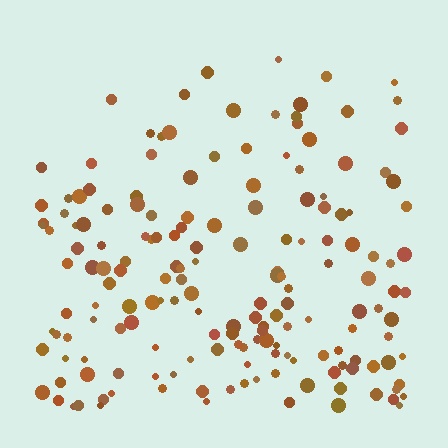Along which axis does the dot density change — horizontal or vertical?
Vertical.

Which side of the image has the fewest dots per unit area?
The top.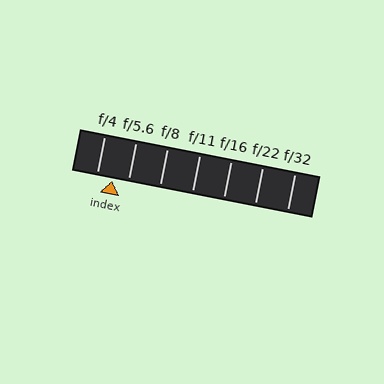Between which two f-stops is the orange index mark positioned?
The index mark is between f/4 and f/5.6.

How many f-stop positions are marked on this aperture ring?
There are 7 f-stop positions marked.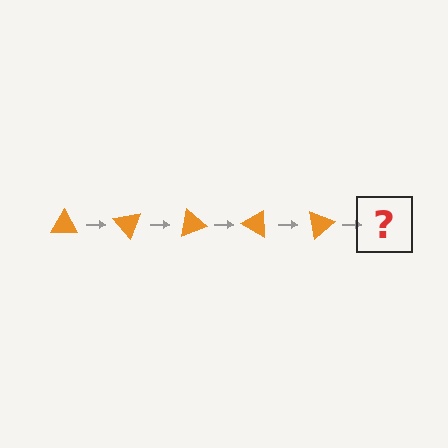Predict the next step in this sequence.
The next step is an orange triangle rotated 250 degrees.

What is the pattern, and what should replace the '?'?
The pattern is that the triangle rotates 50 degrees each step. The '?' should be an orange triangle rotated 250 degrees.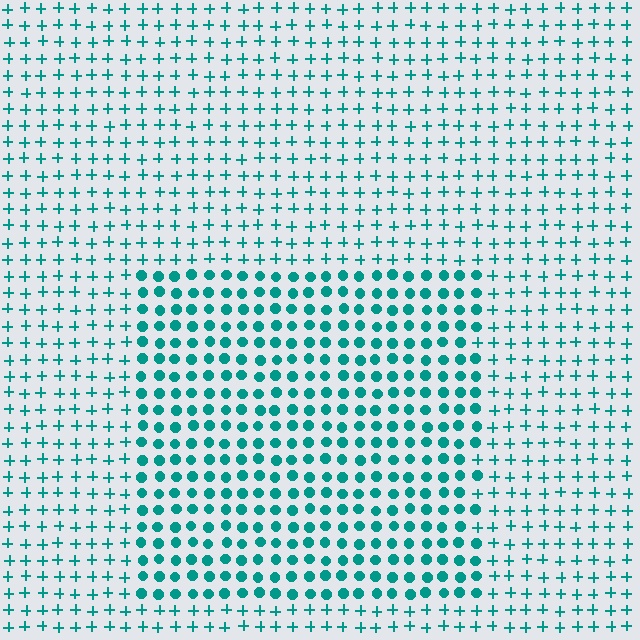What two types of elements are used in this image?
The image uses circles inside the rectangle region and plus signs outside it.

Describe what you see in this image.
The image is filled with small teal elements arranged in a uniform grid. A rectangle-shaped region contains circles, while the surrounding area contains plus signs. The boundary is defined purely by the change in element shape.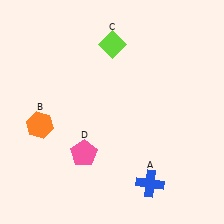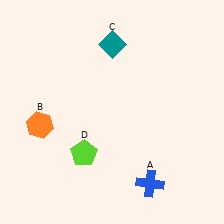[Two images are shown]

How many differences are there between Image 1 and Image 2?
There are 2 differences between the two images.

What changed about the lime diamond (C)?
In Image 1, C is lime. In Image 2, it changed to teal.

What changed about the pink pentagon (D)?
In Image 1, D is pink. In Image 2, it changed to lime.